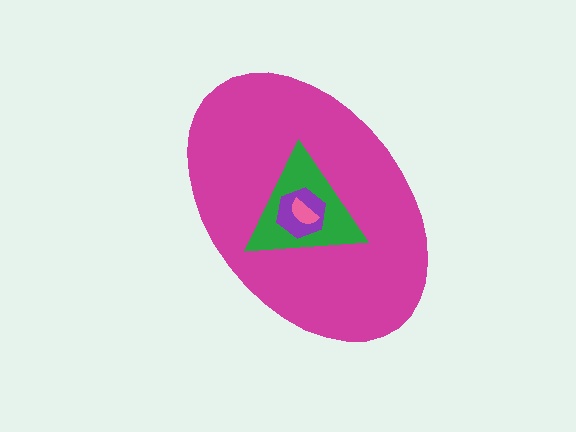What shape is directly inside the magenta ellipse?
The green triangle.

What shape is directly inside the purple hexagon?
The pink semicircle.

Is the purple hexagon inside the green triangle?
Yes.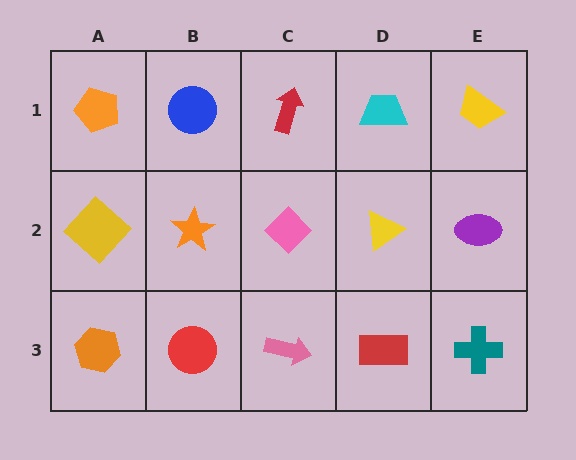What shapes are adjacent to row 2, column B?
A blue circle (row 1, column B), a red circle (row 3, column B), a yellow diamond (row 2, column A), a pink diamond (row 2, column C).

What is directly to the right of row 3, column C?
A red rectangle.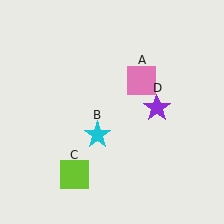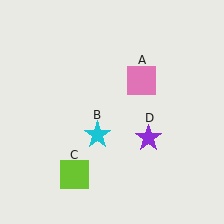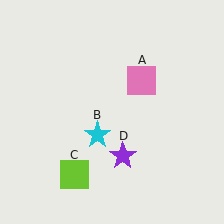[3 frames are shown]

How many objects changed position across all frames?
1 object changed position: purple star (object D).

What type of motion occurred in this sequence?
The purple star (object D) rotated clockwise around the center of the scene.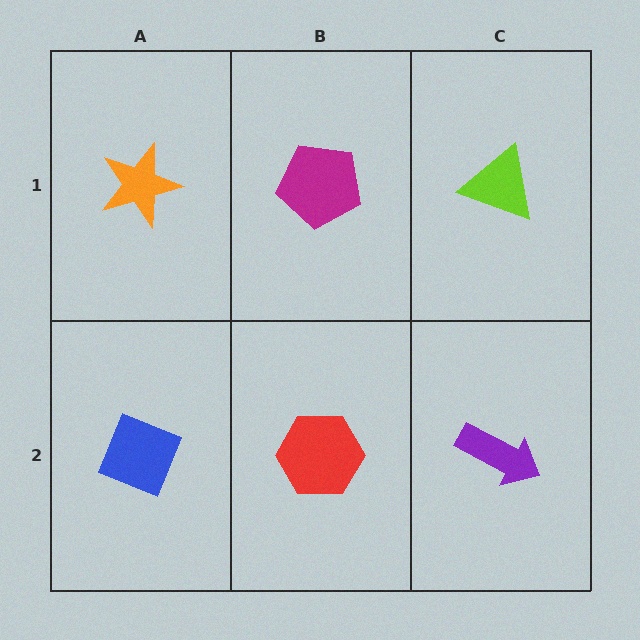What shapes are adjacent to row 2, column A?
An orange star (row 1, column A), a red hexagon (row 2, column B).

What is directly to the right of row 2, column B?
A purple arrow.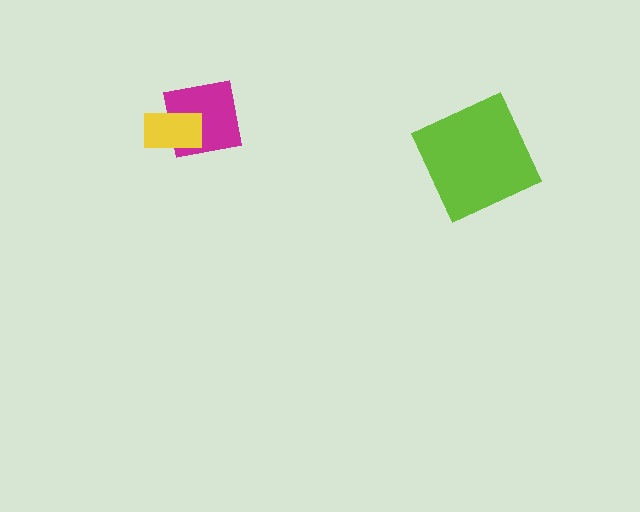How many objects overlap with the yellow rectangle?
1 object overlaps with the yellow rectangle.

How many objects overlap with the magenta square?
1 object overlaps with the magenta square.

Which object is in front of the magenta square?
The yellow rectangle is in front of the magenta square.